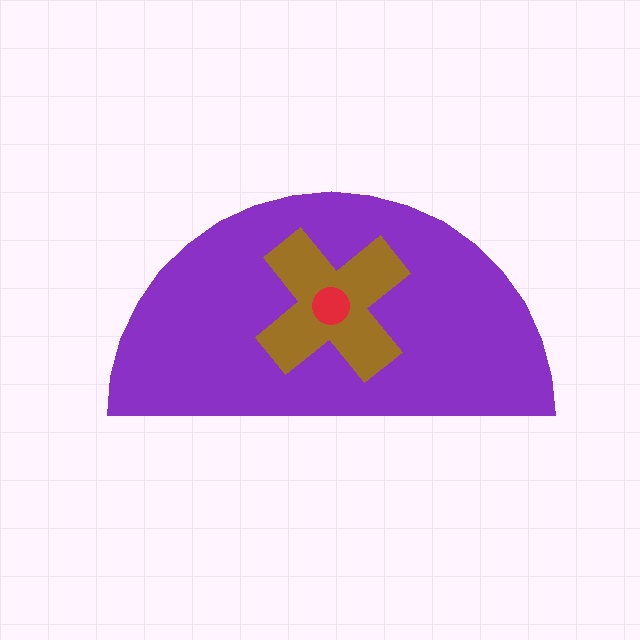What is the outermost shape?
The purple semicircle.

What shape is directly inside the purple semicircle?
The brown cross.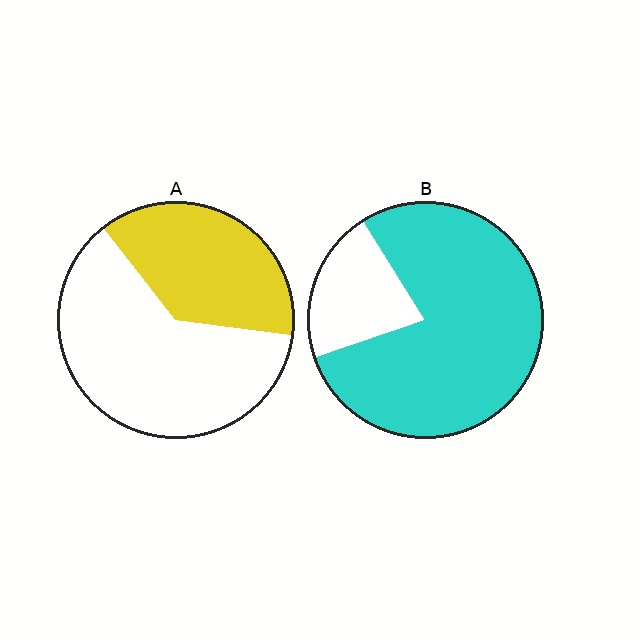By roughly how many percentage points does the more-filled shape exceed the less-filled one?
By roughly 40 percentage points (B over A).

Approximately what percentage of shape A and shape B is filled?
A is approximately 40% and B is approximately 80%.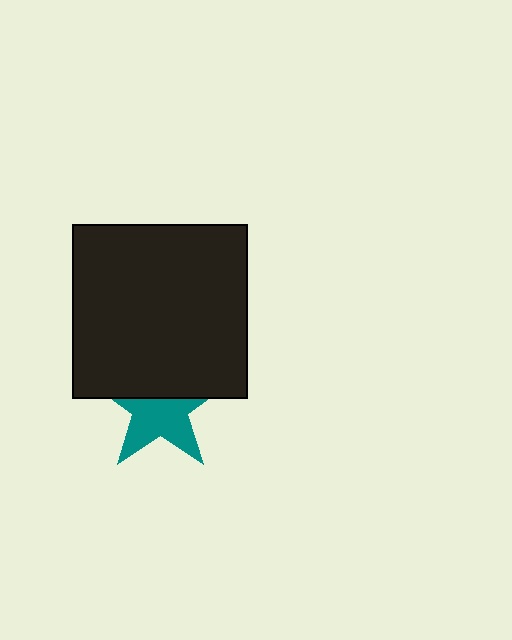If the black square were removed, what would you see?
You would see the complete teal star.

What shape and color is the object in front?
The object in front is a black square.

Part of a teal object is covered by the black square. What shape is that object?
It is a star.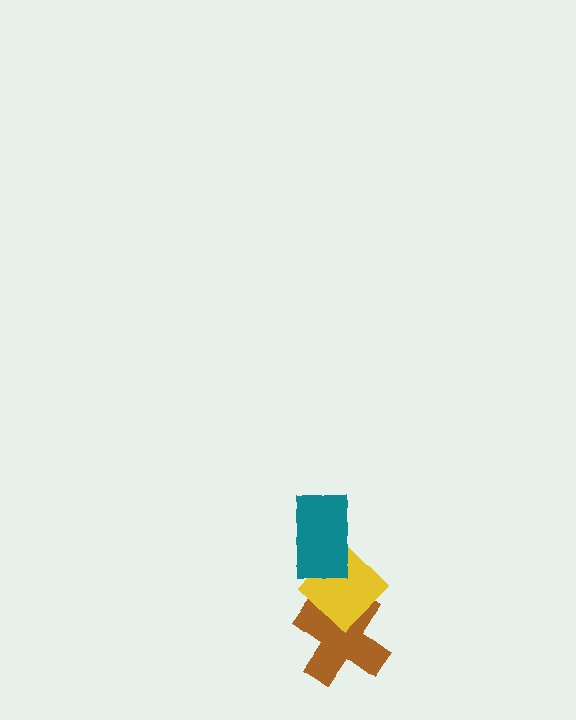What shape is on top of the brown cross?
The yellow diamond is on top of the brown cross.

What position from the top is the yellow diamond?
The yellow diamond is 2nd from the top.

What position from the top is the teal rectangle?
The teal rectangle is 1st from the top.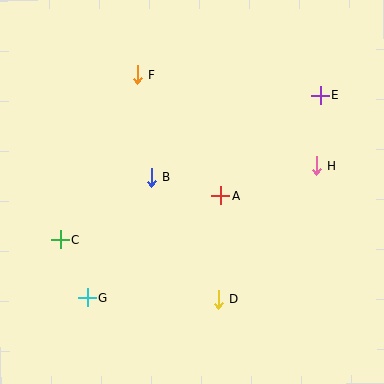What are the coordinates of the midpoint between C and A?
The midpoint between C and A is at (141, 218).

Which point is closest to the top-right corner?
Point E is closest to the top-right corner.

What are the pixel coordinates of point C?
Point C is at (60, 240).